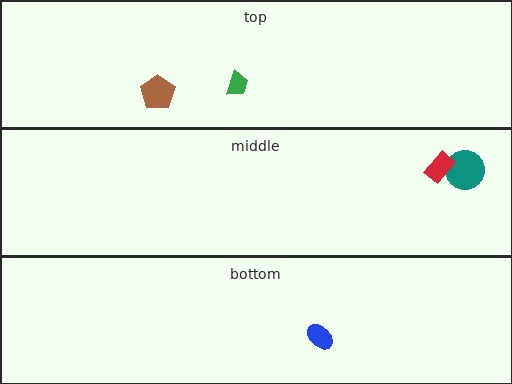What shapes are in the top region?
The brown pentagon, the green trapezoid.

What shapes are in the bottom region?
The blue ellipse.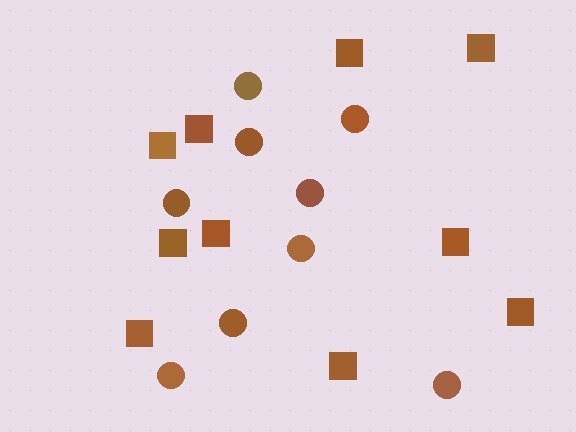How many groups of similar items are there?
There are 2 groups: one group of circles (9) and one group of squares (10).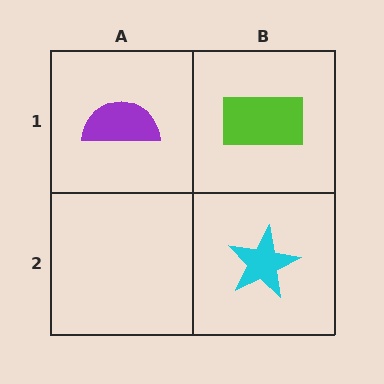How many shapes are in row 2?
1 shape.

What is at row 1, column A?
A purple semicircle.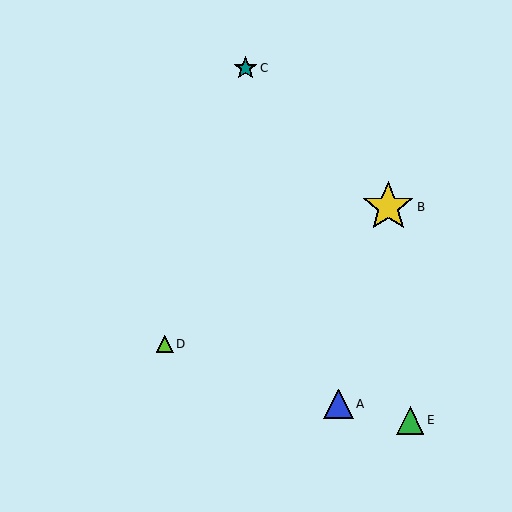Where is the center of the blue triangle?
The center of the blue triangle is at (338, 404).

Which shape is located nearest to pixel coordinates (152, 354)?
The lime triangle (labeled D) at (165, 344) is nearest to that location.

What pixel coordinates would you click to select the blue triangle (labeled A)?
Click at (338, 404) to select the blue triangle A.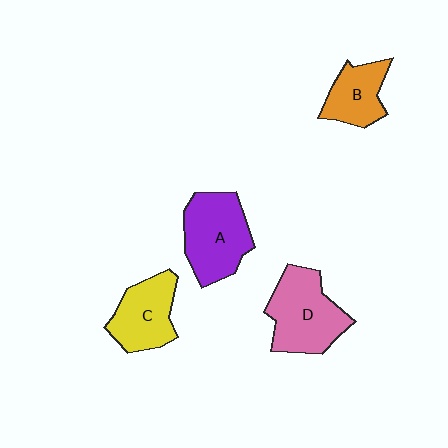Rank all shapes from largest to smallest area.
From largest to smallest: D (pink), A (purple), C (yellow), B (orange).